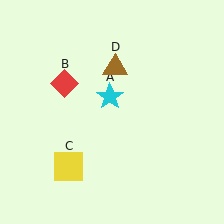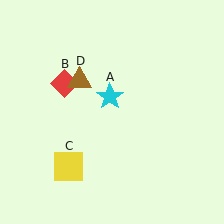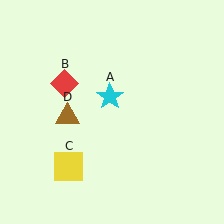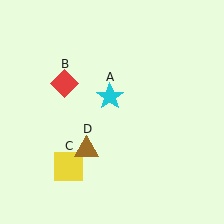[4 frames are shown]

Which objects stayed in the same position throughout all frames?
Cyan star (object A) and red diamond (object B) and yellow square (object C) remained stationary.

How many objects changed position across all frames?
1 object changed position: brown triangle (object D).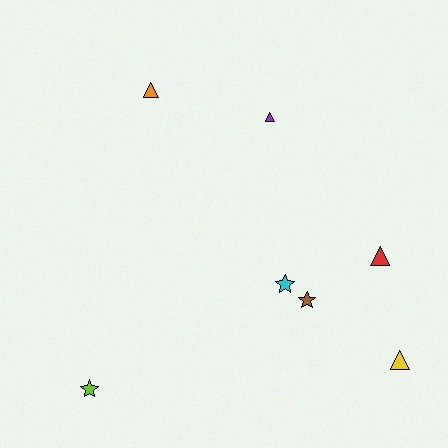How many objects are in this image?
There are 7 objects.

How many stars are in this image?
There are 3 stars.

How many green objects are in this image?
There are no green objects.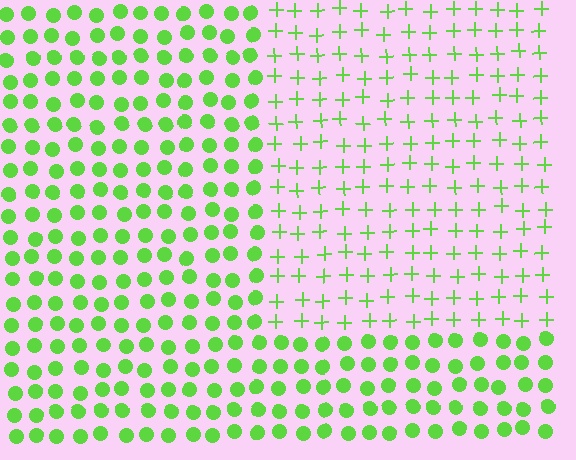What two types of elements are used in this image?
The image uses plus signs inside the rectangle region and circles outside it.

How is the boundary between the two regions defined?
The boundary is defined by a change in element shape: plus signs inside vs. circles outside. All elements share the same color and spacing.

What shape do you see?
I see a rectangle.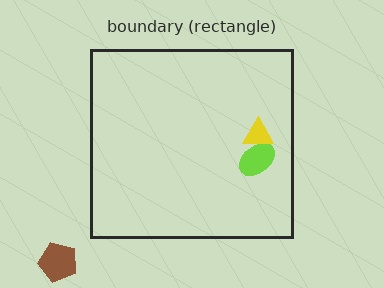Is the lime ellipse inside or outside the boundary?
Inside.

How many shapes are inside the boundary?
2 inside, 1 outside.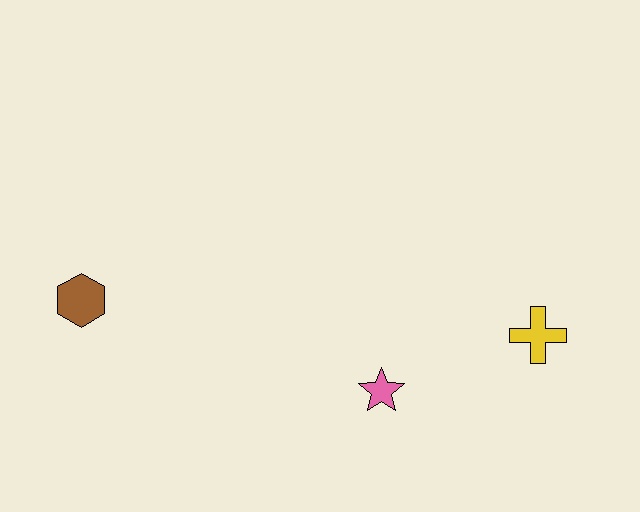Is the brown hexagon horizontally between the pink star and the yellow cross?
No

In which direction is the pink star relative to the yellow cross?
The pink star is to the left of the yellow cross.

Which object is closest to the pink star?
The yellow cross is closest to the pink star.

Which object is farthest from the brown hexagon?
The yellow cross is farthest from the brown hexagon.